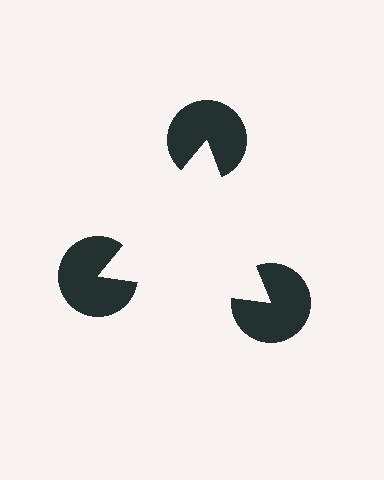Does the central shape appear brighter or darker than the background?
It typically appears slightly brighter than the background, even though no actual brightness change is drawn.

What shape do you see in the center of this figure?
An illusory triangle — its edges are inferred from the aligned wedge cuts in the pac-man discs, not physically drawn.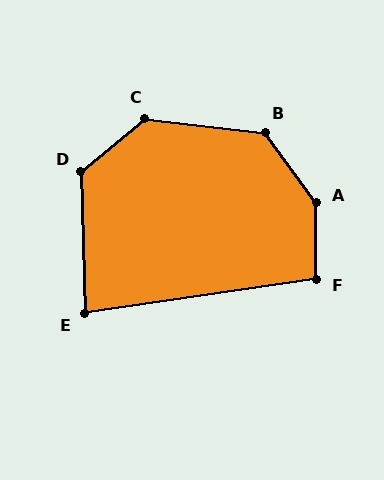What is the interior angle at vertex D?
Approximately 128 degrees (obtuse).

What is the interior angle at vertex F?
Approximately 99 degrees (obtuse).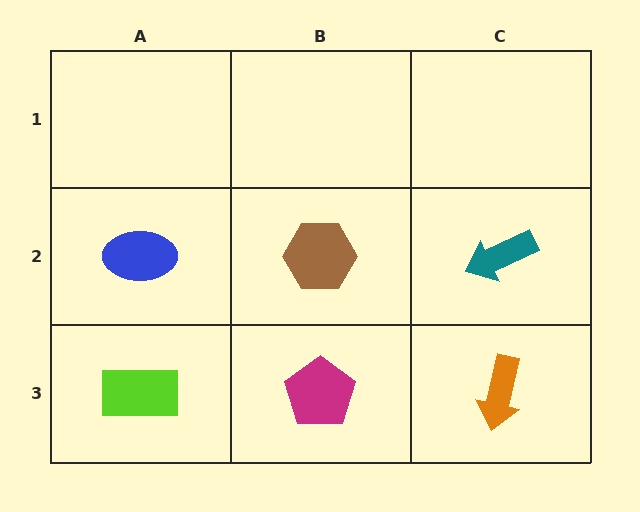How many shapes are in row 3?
3 shapes.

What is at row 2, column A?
A blue ellipse.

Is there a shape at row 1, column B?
No, that cell is empty.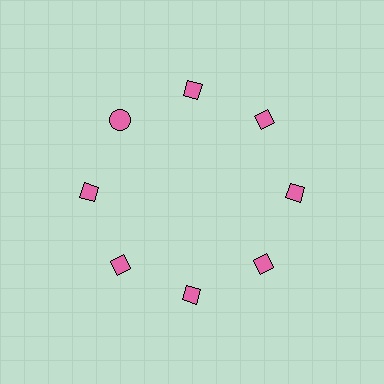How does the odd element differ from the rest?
It has a different shape: circle instead of diamond.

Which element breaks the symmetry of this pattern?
The pink circle at roughly the 10 o'clock position breaks the symmetry. All other shapes are pink diamonds.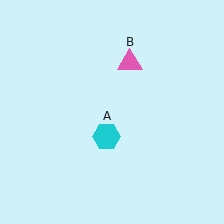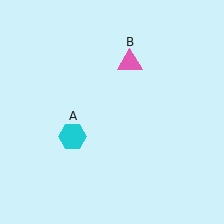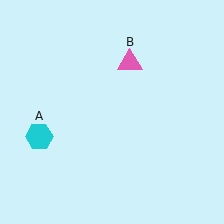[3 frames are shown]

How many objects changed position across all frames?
1 object changed position: cyan hexagon (object A).